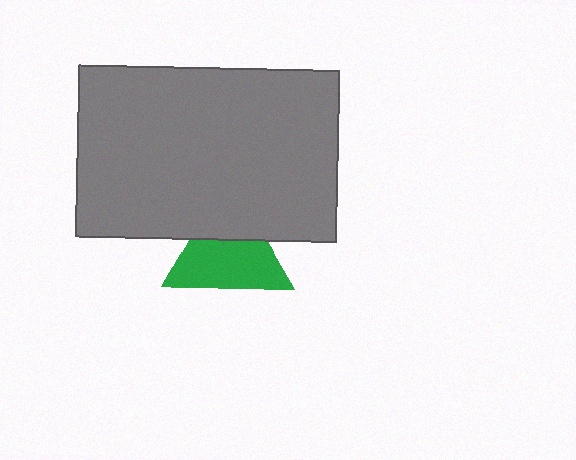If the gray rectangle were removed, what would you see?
You would see the complete green triangle.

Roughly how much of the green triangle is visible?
Most of it is visible (roughly 66%).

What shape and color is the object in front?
The object in front is a gray rectangle.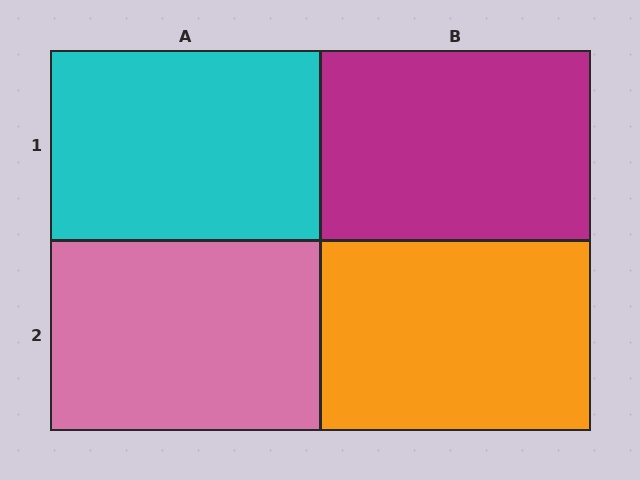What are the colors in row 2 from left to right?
Pink, orange.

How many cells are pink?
1 cell is pink.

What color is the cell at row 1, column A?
Cyan.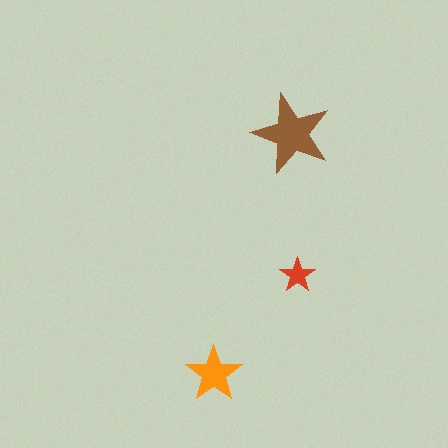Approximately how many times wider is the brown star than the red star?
About 2.5 times wider.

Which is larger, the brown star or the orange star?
The brown one.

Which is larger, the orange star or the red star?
The orange one.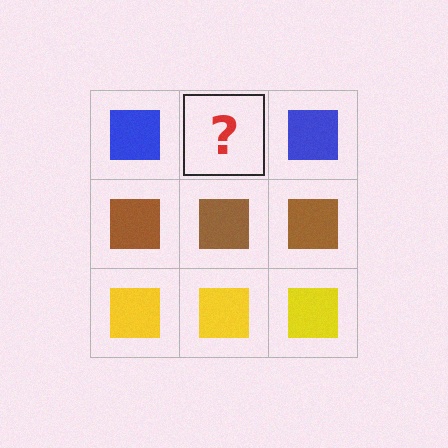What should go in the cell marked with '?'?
The missing cell should contain a blue square.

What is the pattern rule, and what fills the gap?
The rule is that each row has a consistent color. The gap should be filled with a blue square.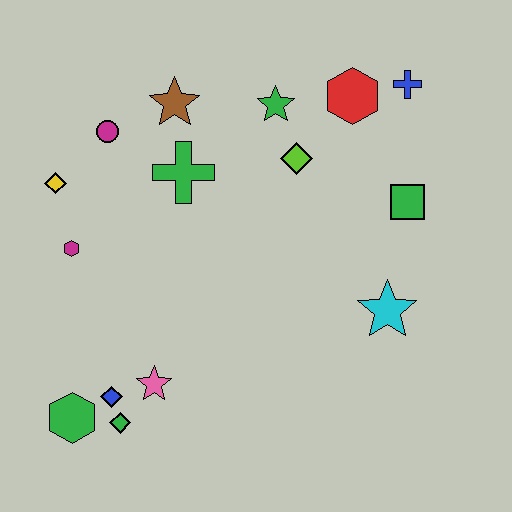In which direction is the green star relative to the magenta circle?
The green star is to the right of the magenta circle.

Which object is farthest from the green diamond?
The blue cross is farthest from the green diamond.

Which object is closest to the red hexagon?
The blue cross is closest to the red hexagon.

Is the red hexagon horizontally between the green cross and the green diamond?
No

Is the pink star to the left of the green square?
Yes